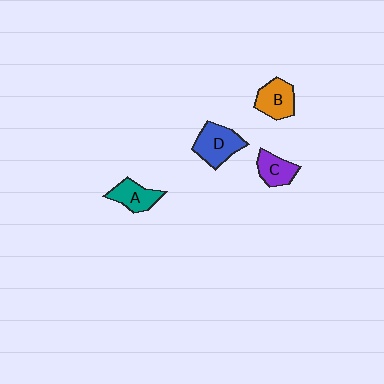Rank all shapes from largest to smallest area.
From largest to smallest: D (blue), B (orange), A (teal), C (purple).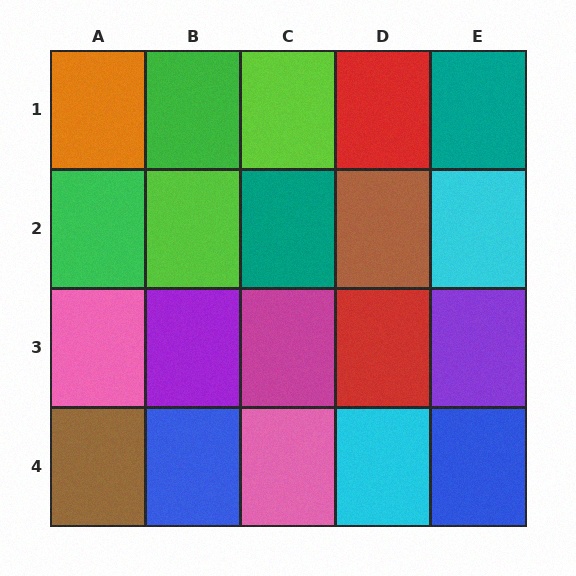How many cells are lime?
2 cells are lime.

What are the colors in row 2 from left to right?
Green, lime, teal, brown, cyan.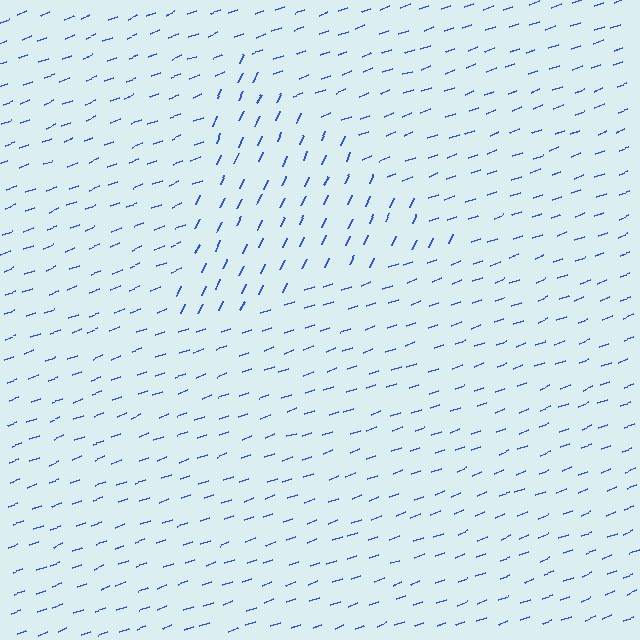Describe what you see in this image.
The image is filled with small blue line segments. A triangle region in the image has lines oriented differently from the surrounding lines, creating a visible texture boundary.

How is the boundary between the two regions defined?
The boundary is defined purely by a change in line orientation (approximately 45 degrees difference). All lines are the same color and thickness.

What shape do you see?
I see a triangle.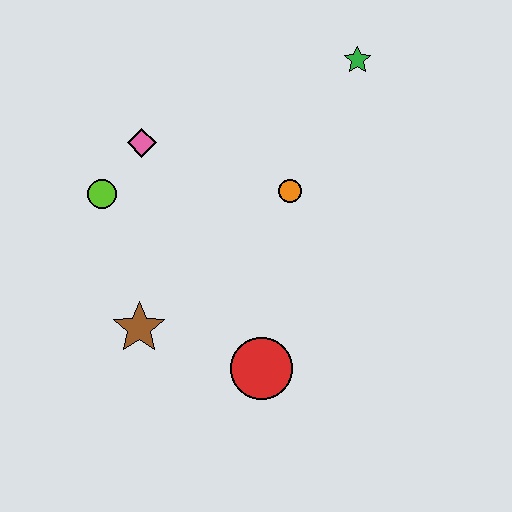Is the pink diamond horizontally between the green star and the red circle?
No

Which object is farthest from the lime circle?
The green star is farthest from the lime circle.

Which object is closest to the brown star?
The red circle is closest to the brown star.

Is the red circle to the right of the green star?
No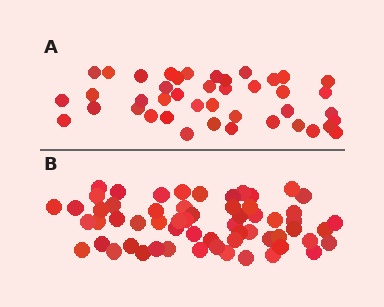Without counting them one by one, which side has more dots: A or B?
Region B (the bottom region) has more dots.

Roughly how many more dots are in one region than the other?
Region B has approximately 20 more dots than region A.